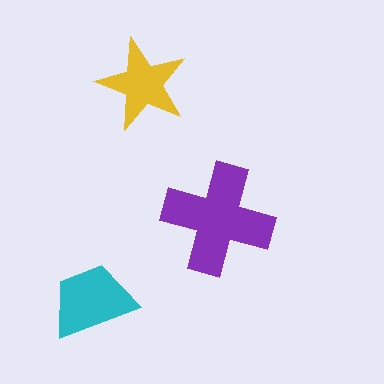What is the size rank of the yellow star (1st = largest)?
3rd.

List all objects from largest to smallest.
The purple cross, the cyan trapezoid, the yellow star.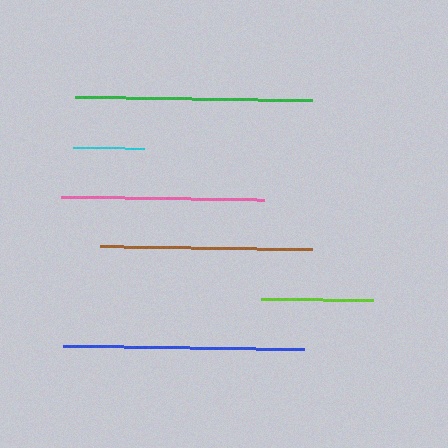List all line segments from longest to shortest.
From longest to shortest: blue, green, brown, pink, lime, cyan.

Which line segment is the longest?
The blue line is the longest at approximately 241 pixels.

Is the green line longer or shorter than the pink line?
The green line is longer than the pink line.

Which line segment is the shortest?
The cyan line is the shortest at approximately 71 pixels.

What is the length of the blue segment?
The blue segment is approximately 241 pixels long.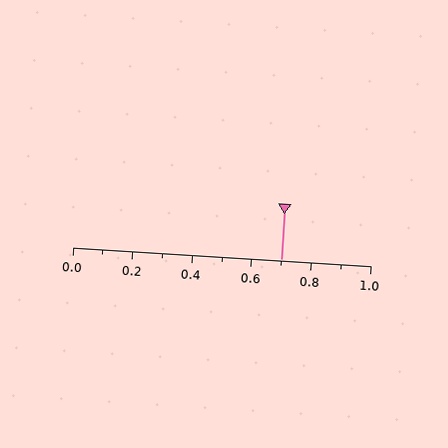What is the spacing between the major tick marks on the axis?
The major ticks are spaced 0.2 apart.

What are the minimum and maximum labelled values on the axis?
The axis runs from 0.0 to 1.0.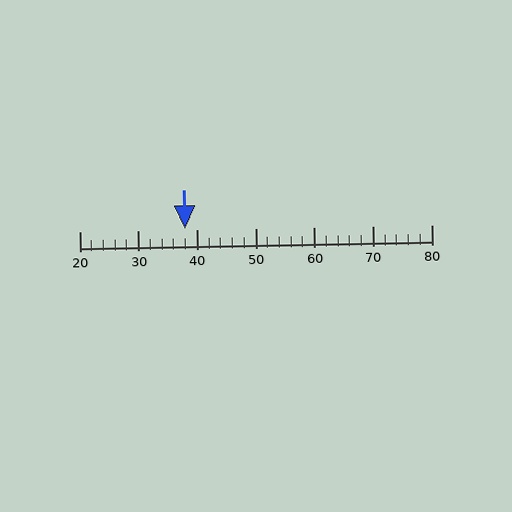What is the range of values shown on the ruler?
The ruler shows values from 20 to 80.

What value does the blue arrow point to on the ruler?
The blue arrow points to approximately 38.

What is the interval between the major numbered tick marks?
The major tick marks are spaced 10 units apart.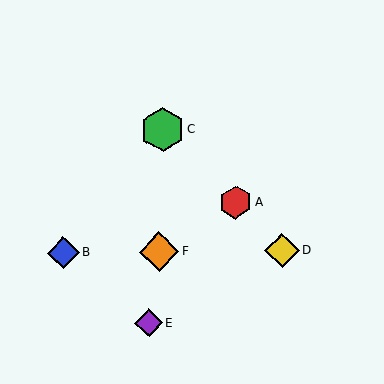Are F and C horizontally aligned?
No, F is at y≈252 and C is at y≈130.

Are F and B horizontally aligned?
Yes, both are at y≈252.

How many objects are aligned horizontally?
3 objects (B, D, F) are aligned horizontally.